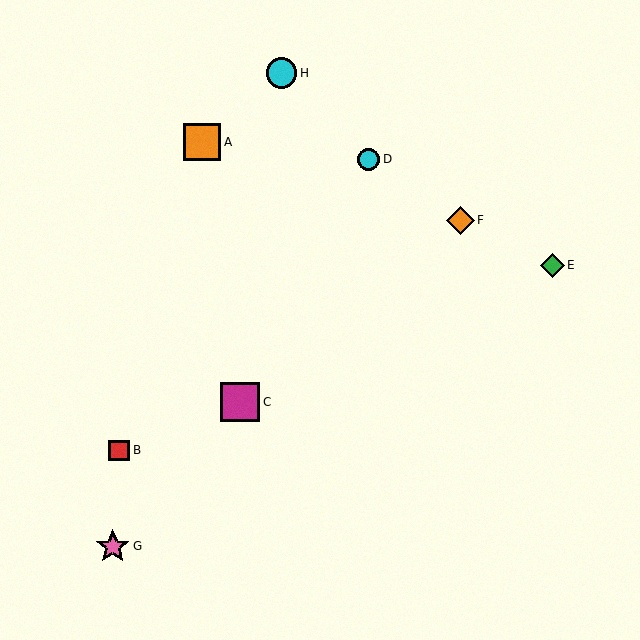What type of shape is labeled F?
Shape F is an orange diamond.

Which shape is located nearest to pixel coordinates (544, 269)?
The green diamond (labeled E) at (552, 265) is nearest to that location.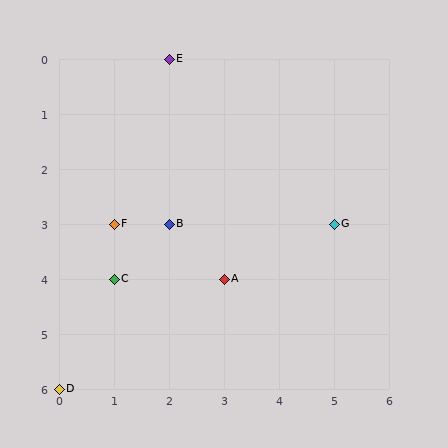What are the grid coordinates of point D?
Point D is at grid coordinates (0, 6).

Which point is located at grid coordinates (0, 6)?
Point D is at (0, 6).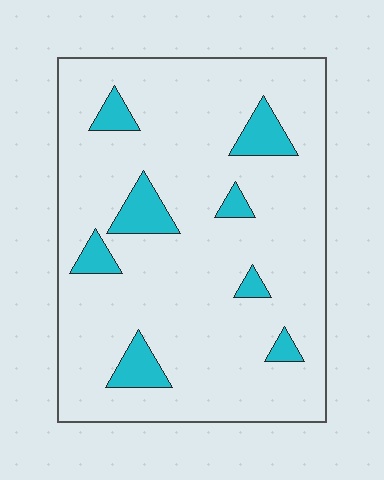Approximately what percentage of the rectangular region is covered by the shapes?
Approximately 10%.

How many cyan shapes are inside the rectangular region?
8.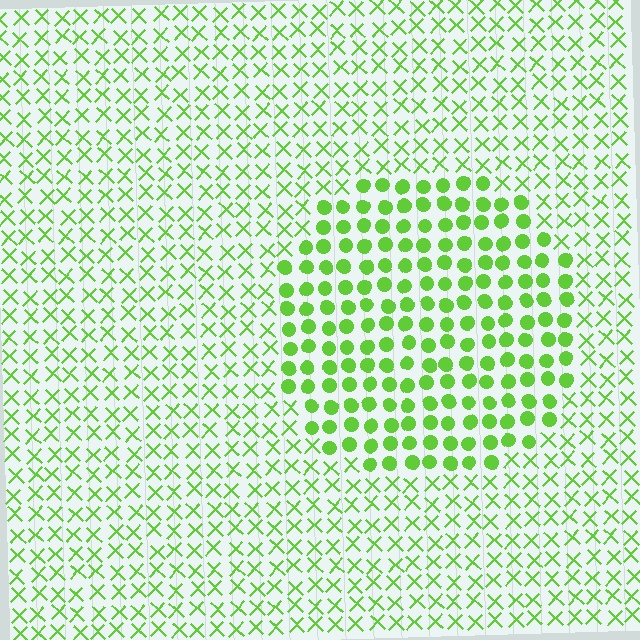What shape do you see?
I see a circle.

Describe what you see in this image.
The image is filled with small lime elements arranged in a uniform grid. A circle-shaped region contains circles, while the surrounding area contains X marks. The boundary is defined purely by the change in element shape.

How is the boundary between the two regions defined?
The boundary is defined by a change in element shape: circles inside vs. X marks outside. All elements share the same color and spacing.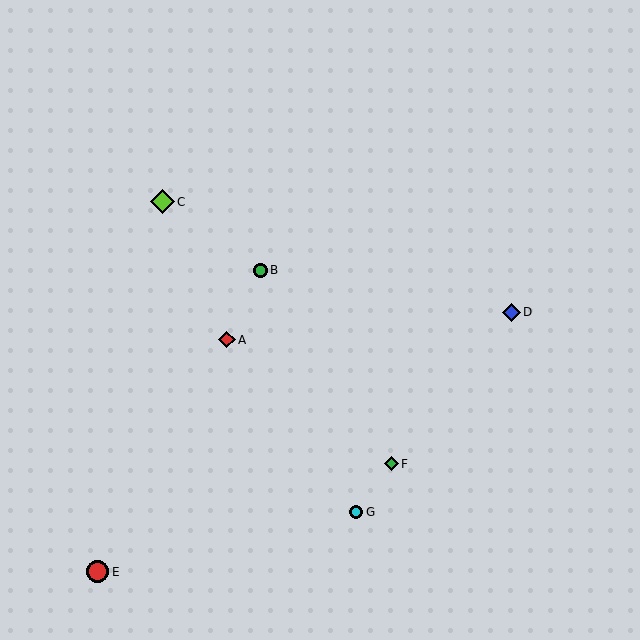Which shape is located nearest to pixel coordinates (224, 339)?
The red diamond (labeled A) at (227, 340) is nearest to that location.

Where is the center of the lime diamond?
The center of the lime diamond is at (162, 202).